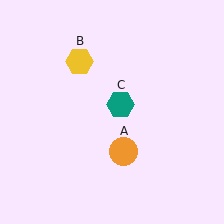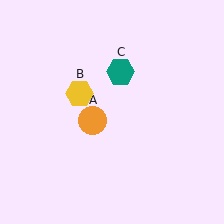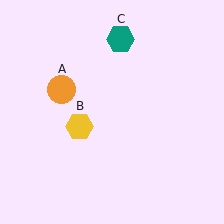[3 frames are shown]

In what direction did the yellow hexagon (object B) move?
The yellow hexagon (object B) moved down.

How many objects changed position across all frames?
3 objects changed position: orange circle (object A), yellow hexagon (object B), teal hexagon (object C).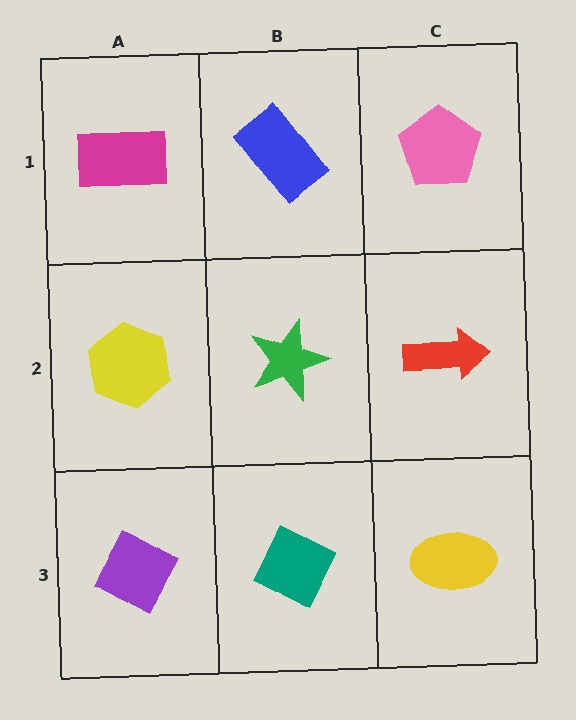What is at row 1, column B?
A blue rectangle.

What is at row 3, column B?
A teal diamond.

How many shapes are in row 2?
3 shapes.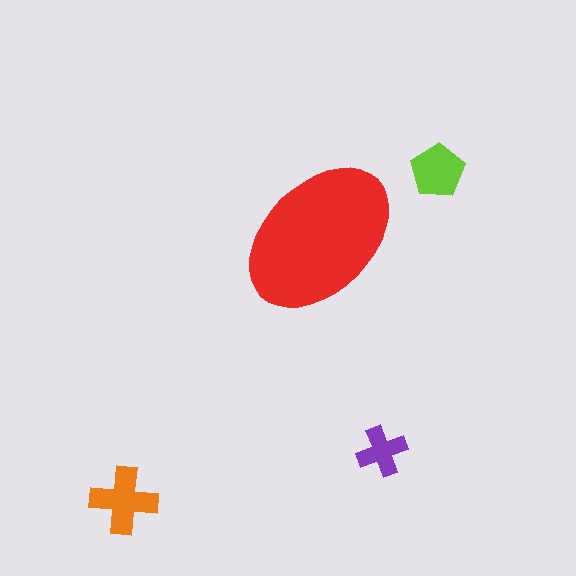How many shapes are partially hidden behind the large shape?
0 shapes are partially hidden.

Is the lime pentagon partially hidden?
No, the lime pentagon is fully visible.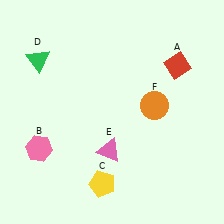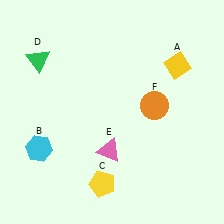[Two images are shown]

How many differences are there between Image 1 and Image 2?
There are 2 differences between the two images.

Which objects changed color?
A changed from red to yellow. B changed from pink to cyan.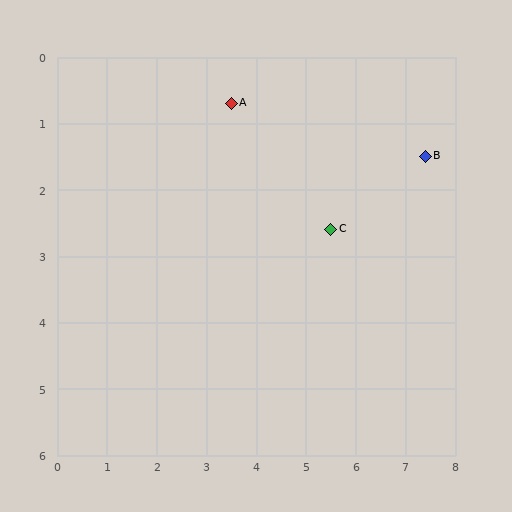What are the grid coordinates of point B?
Point B is at approximately (7.4, 1.5).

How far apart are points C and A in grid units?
Points C and A are about 2.8 grid units apart.